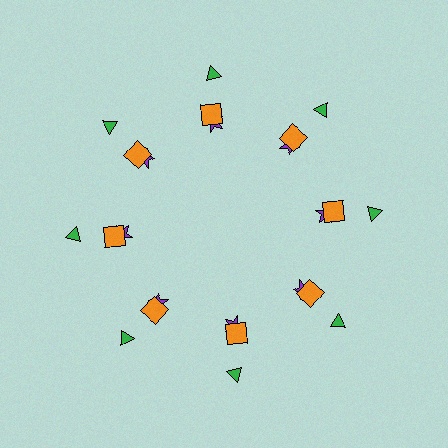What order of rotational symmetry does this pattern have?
This pattern has 8-fold rotational symmetry.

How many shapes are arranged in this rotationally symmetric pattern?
There are 24 shapes, arranged in 8 groups of 3.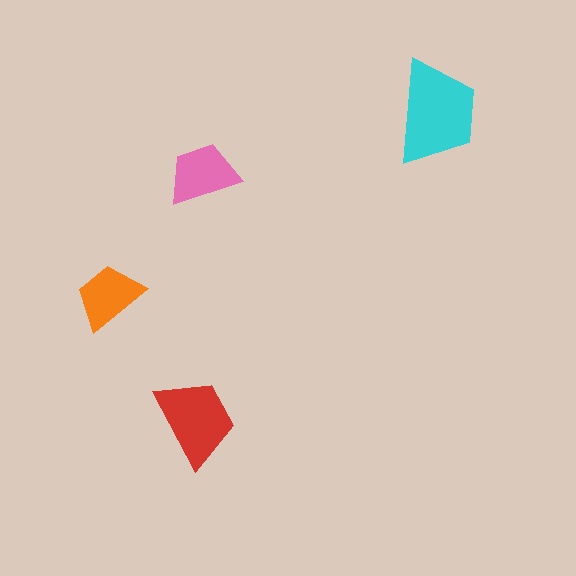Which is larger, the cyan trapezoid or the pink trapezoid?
The cyan one.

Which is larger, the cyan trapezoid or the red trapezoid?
The cyan one.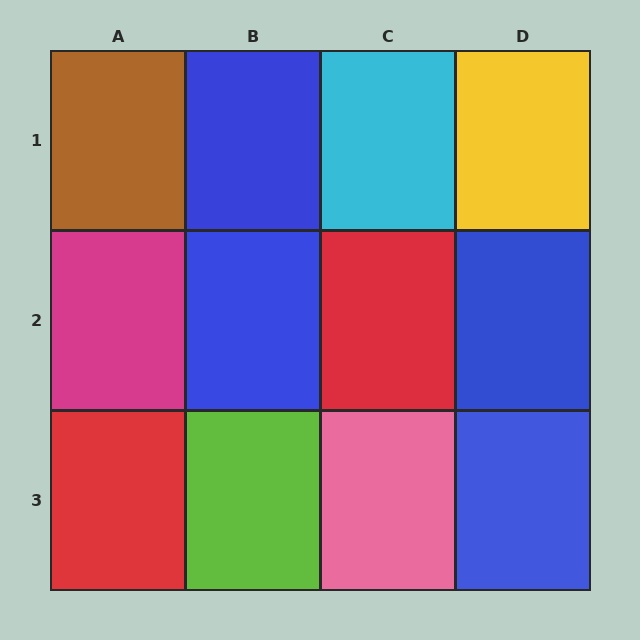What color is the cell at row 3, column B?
Lime.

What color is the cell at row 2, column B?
Blue.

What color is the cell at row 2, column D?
Blue.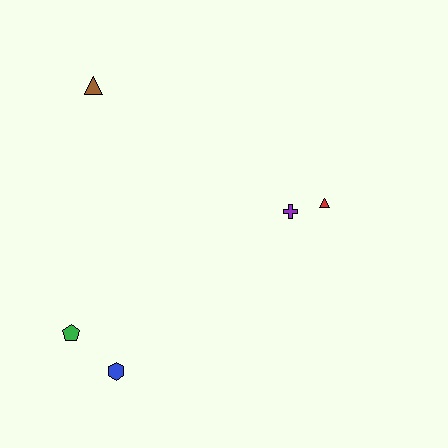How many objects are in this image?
There are 5 objects.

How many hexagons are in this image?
There is 1 hexagon.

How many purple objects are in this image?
There is 1 purple object.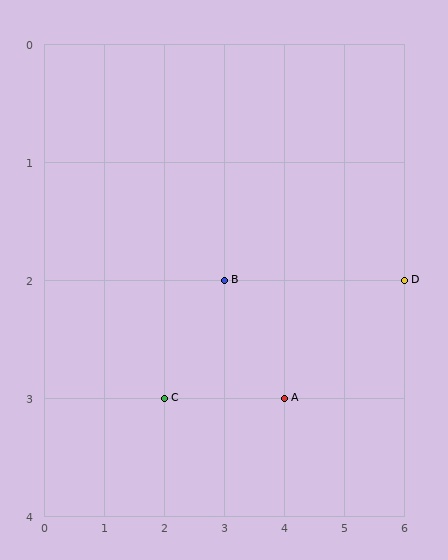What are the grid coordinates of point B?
Point B is at grid coordinates (3, 2).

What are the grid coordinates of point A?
Point A is at grid coordinates (4, 3).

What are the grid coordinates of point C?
Point C is at grid coordinates (2, 3).